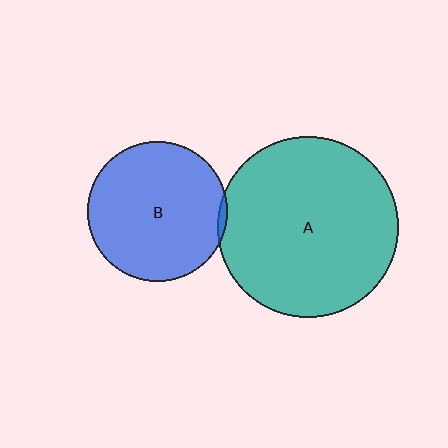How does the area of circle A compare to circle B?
Approximately 1.7 times.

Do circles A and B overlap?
Yes.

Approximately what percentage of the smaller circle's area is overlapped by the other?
Approximately 5%.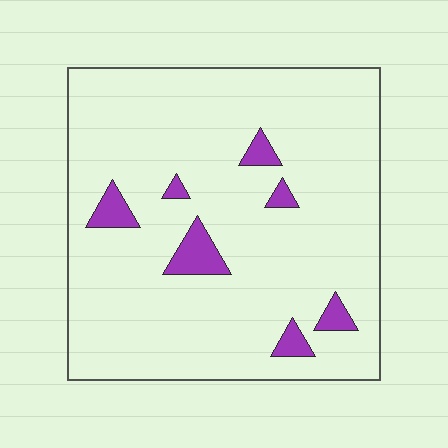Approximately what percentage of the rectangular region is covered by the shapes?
Approximately 5%.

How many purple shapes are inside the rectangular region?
7.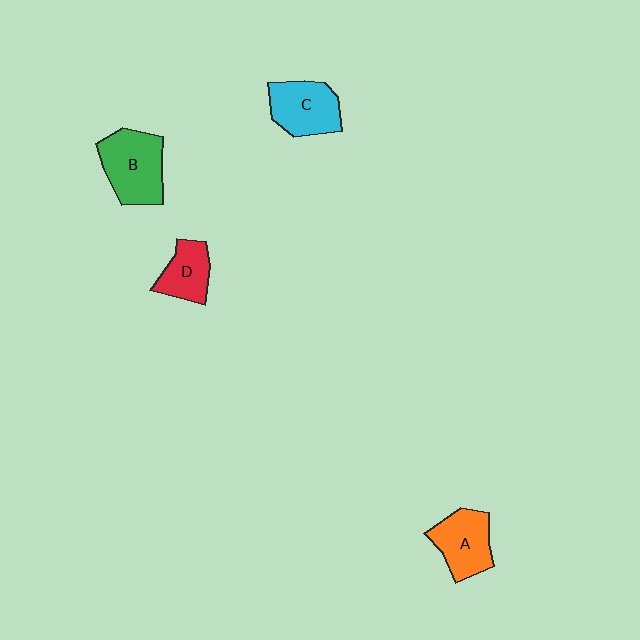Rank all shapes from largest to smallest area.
From largest to smallest: B (green), C (cyan), A (orange), D (red).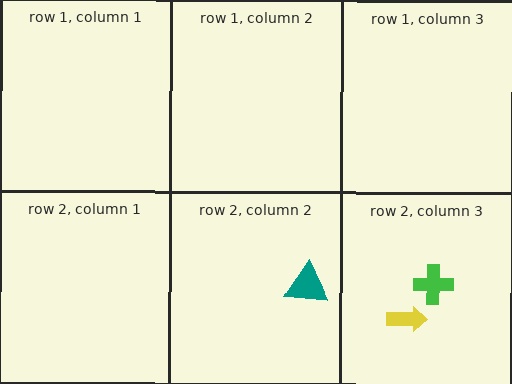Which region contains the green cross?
The row 2, column 3 region.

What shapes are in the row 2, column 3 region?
The green cross, the yellow arrow.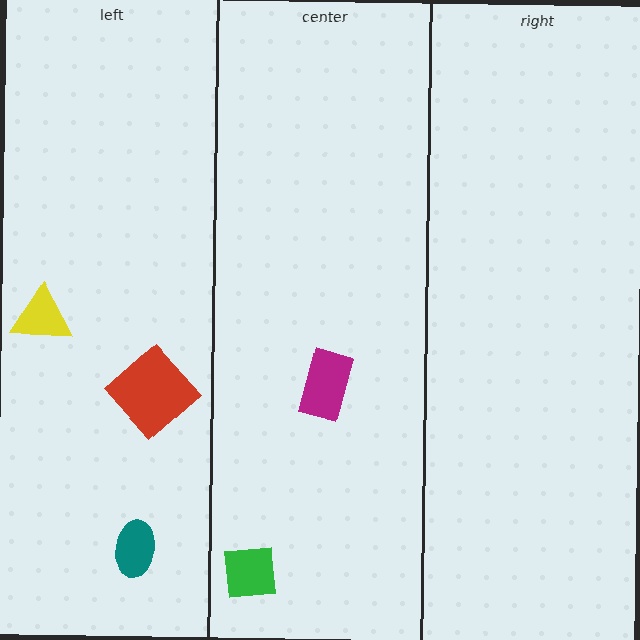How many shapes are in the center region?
2.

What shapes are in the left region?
The yellow triangle, the teal ellipse, the red diamond.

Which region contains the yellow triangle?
The left region.